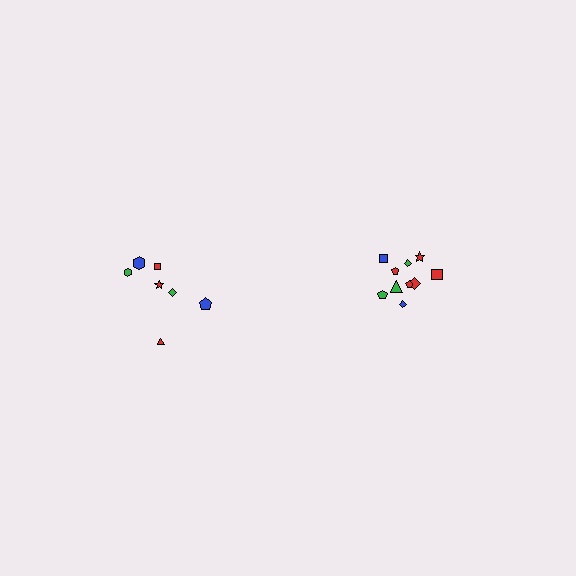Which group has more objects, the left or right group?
The right group.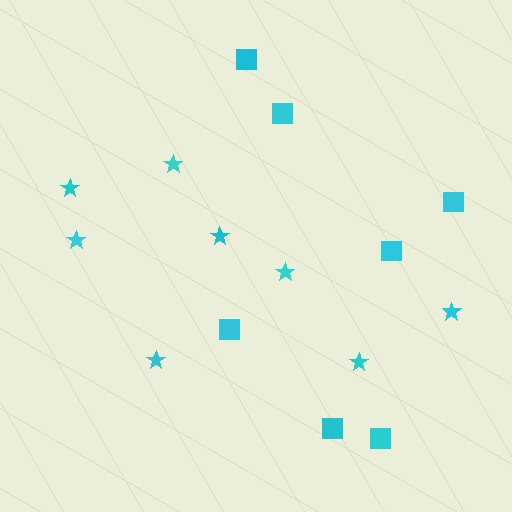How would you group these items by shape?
There are 2 groups: one group of stars (8) and one group of squares (7).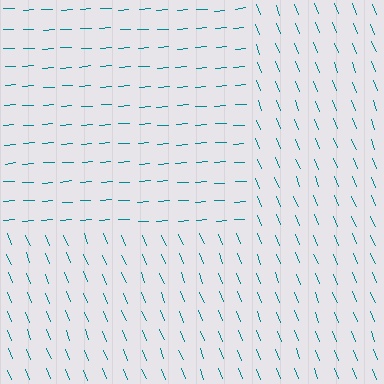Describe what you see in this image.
The image is filled with small teal line segments. A rectangle region in the image has lines oriented differently from the surrounding lines, creating a visible texture boundary.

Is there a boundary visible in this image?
Yes, there is a texture boundary formed by a change in line orientation.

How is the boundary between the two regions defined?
The boundary is defined purely by a change in line orientation (approximately 72 degrees difference). All lines are the same color and thickness.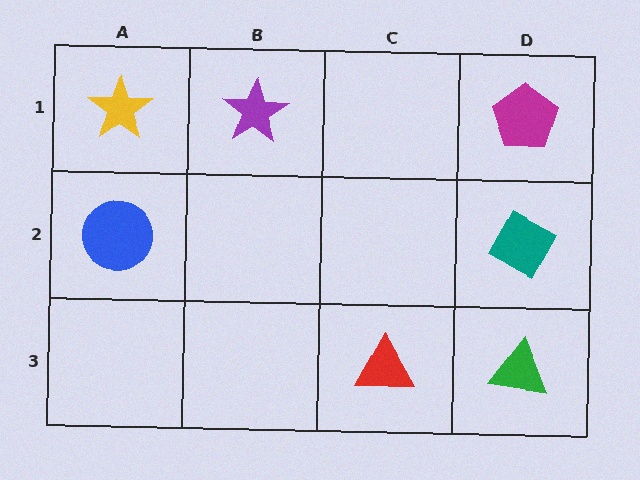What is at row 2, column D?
A teal diamond.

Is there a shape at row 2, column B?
No, that cell is empty.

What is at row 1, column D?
A magenta pentagon.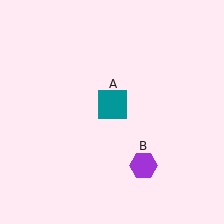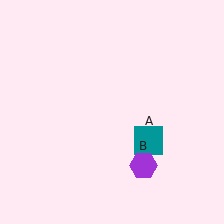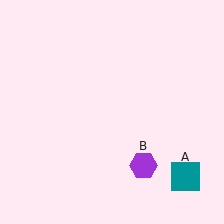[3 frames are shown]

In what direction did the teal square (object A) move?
The teal square (object A) moved down and to the right.